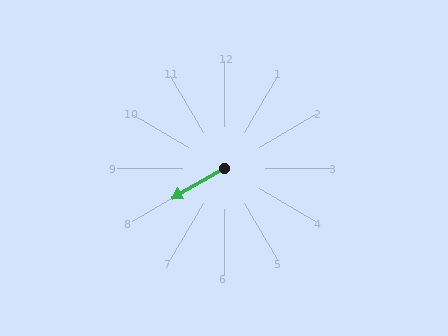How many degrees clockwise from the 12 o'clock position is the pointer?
Approximately 240 degrees.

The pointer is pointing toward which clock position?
Roughly 8 o'clock.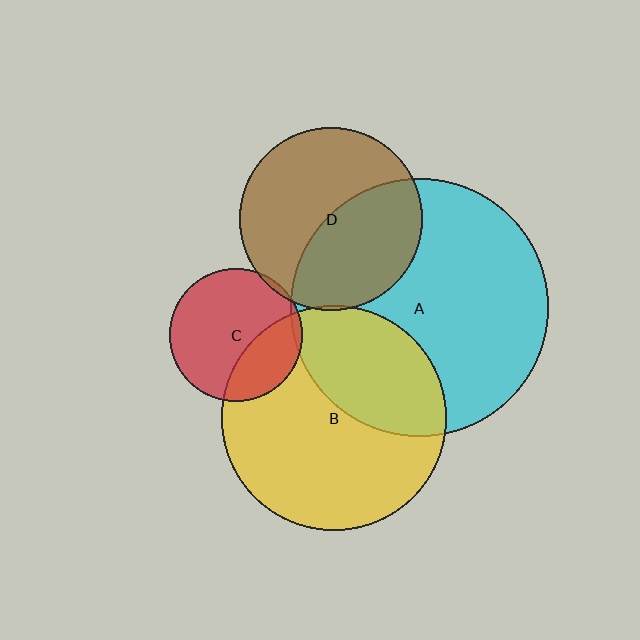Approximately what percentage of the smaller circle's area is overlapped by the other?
Approximately 45%.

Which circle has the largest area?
Circle A (cyan).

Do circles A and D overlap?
Yes.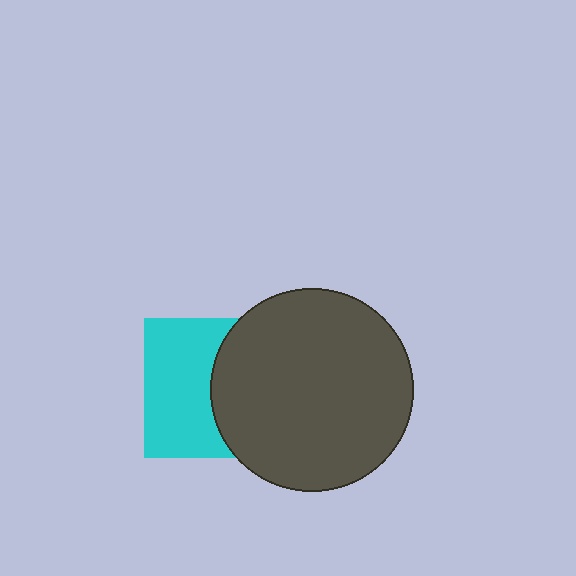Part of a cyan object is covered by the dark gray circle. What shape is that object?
It is a square.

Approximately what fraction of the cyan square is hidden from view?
Roughly 46% of the cyan square is hidden behind the dark gray circle.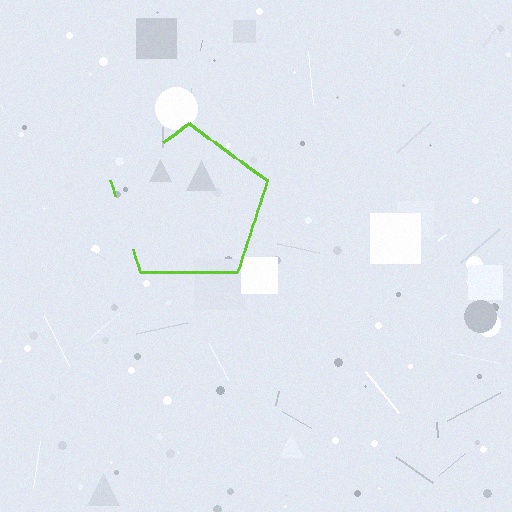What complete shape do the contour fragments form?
The contour fragments form a pentagon.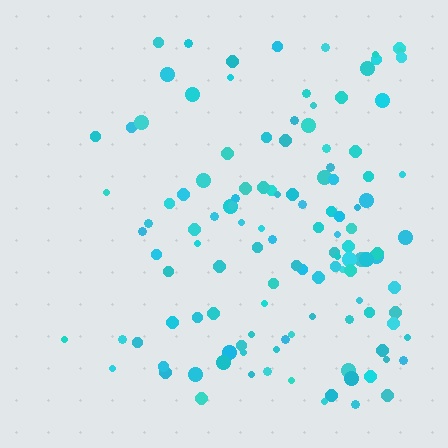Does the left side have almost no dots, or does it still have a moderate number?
Still a moderate number, just noticeably fewer than the right.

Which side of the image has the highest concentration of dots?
The right.